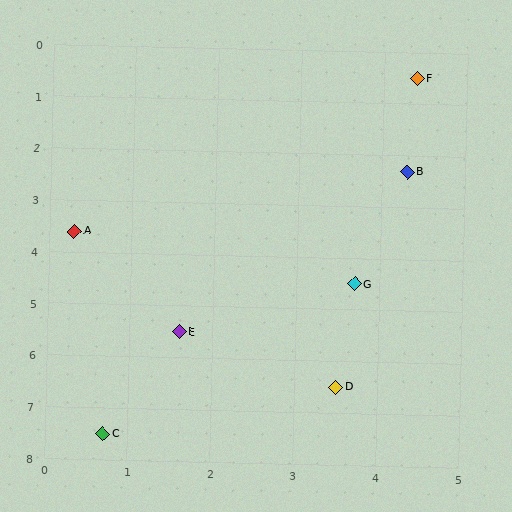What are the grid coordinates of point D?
Point D is at approximately (3.5, 6.5).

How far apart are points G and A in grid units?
Points G and A are about 3.5 grid units apart.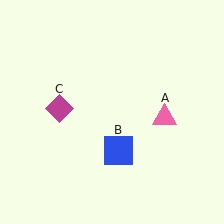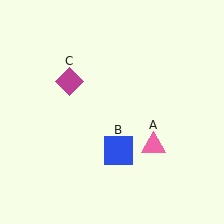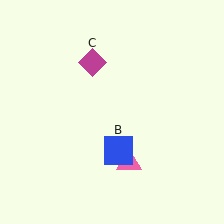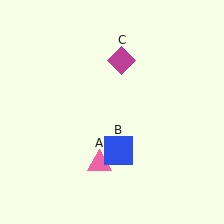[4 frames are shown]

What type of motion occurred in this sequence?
The pink triangle (object A), magenta diamond (object C) rotated clockwise around the center of the scene.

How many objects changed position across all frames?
2 objects changed position: pink triangle (object A), magenta diamond (object C).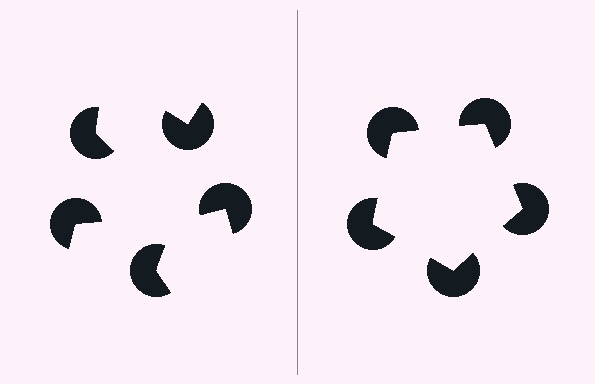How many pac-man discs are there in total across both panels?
10 — 5 on each side.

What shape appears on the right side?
An illusory pentagon.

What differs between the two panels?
The pac-man discs are positioned identically on both sides; only the wedge orientations differ. On the right they align to a pentagon; on the left they are misaligned.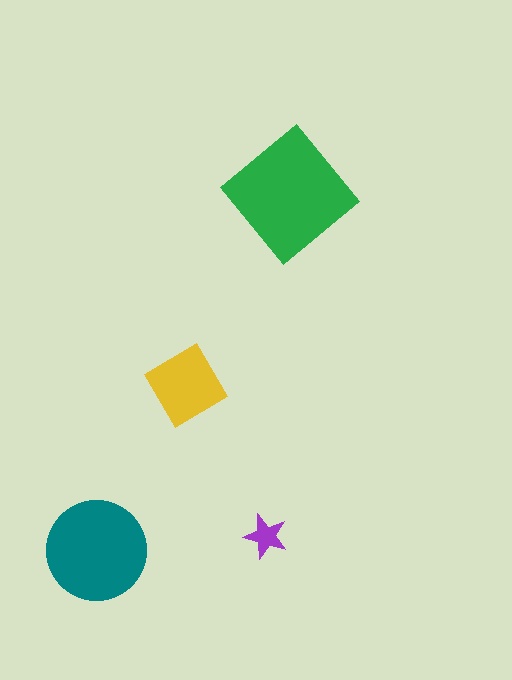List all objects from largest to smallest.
The green diamond, the teal circle, the yellow diamond, the purple star.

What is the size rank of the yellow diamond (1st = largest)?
3rd.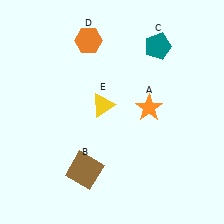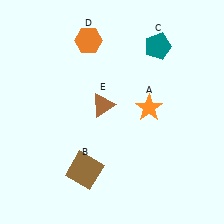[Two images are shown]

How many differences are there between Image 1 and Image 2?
There is 1 difference between the two images.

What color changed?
The triangle (E) changed from yellow in Image 1 to brown in Image 2.